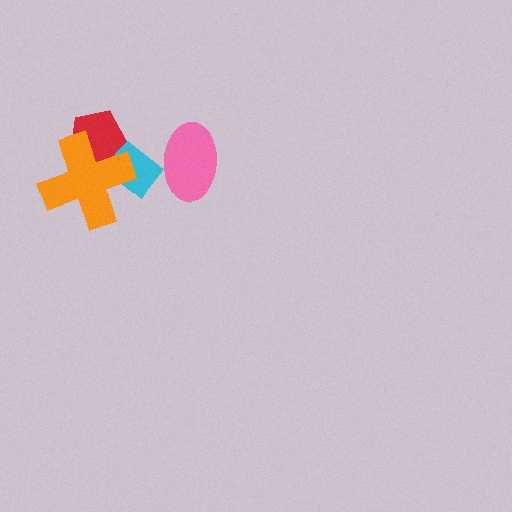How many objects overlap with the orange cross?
2 objects overlap with the orange cross.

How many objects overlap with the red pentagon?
2 objects overlap with the red pentagon.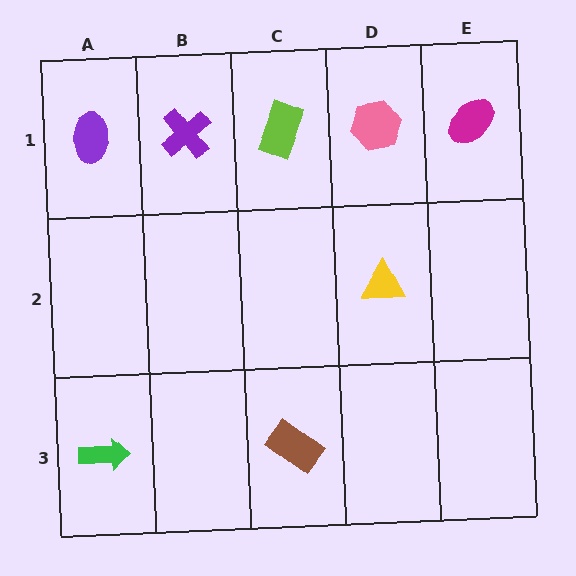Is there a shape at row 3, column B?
No, that cell is empty.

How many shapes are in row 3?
2 shapes.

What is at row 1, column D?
A pink hexagon.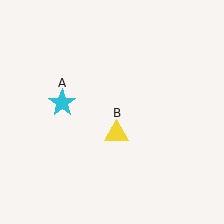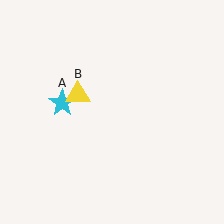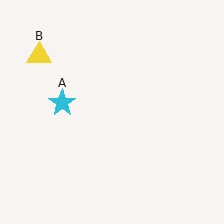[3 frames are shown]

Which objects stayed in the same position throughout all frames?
Cyan star (object A) remained stationary.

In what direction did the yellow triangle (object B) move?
The yellow triangle (object B) moved up and to the left.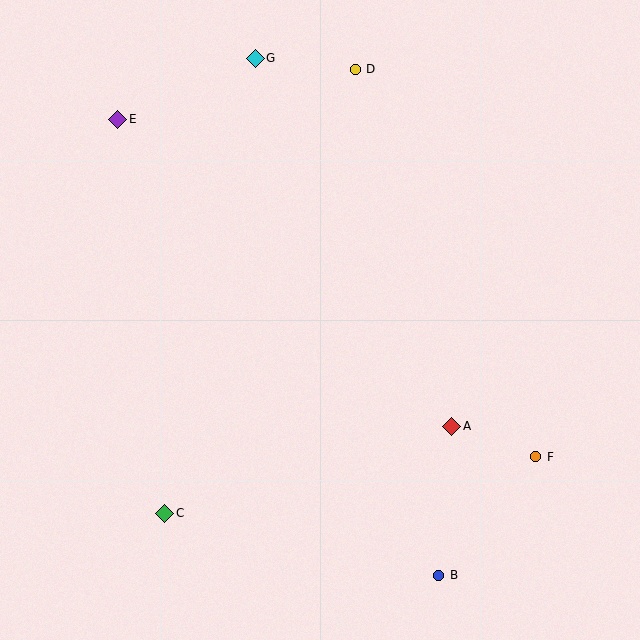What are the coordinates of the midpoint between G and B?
The midpoint between G and B is at (347, 317).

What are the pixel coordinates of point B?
Point B is at (439, 575).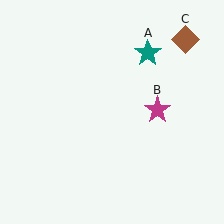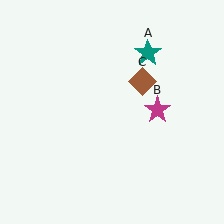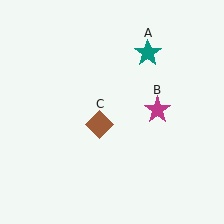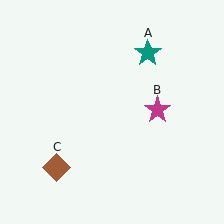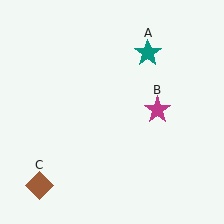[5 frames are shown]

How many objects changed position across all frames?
1 object changed position: brown diamond (object C).